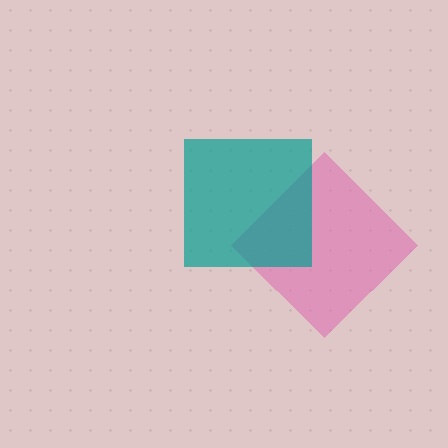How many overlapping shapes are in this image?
There are 2 overlapping shapes in the image.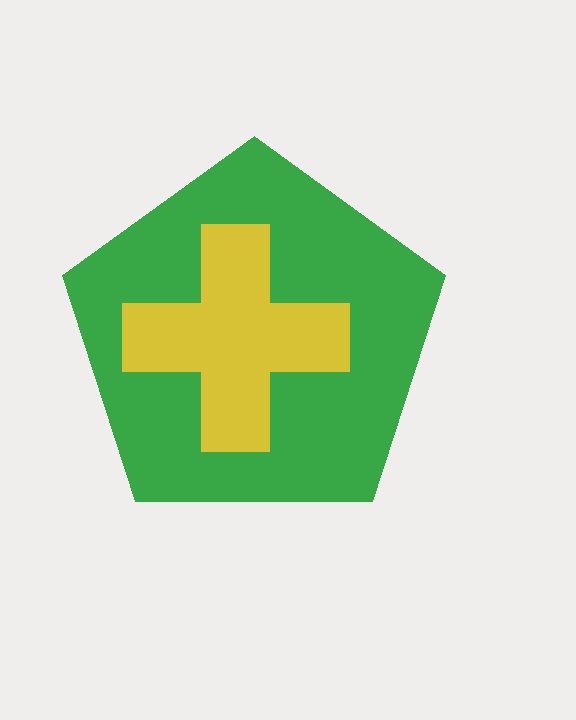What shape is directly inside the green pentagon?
The yellow cross.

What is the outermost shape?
The green pentagon.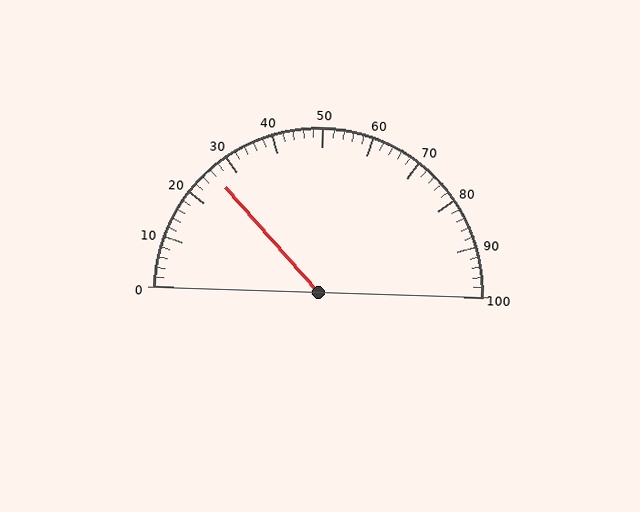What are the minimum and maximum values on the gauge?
The gauge ranges from 0 to 100.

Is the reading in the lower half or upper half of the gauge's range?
The reading is in the lower half of the range (0 to 100).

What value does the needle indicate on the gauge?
The needle indicates approximately 26.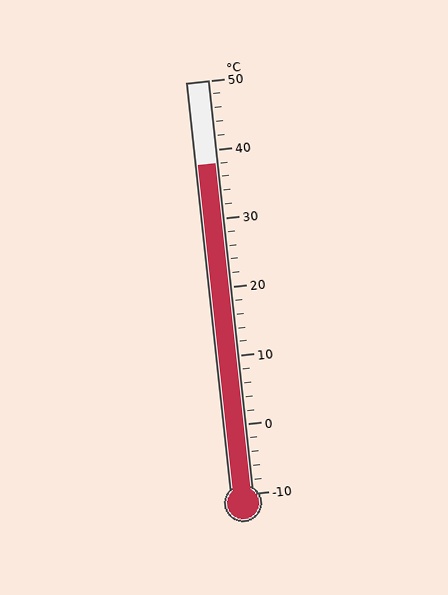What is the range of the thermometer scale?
The thermometer scale ranges from -10°C to 50°C.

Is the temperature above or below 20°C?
The temperature is above 20°C.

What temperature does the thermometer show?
The thermometer shows approximately 38°C.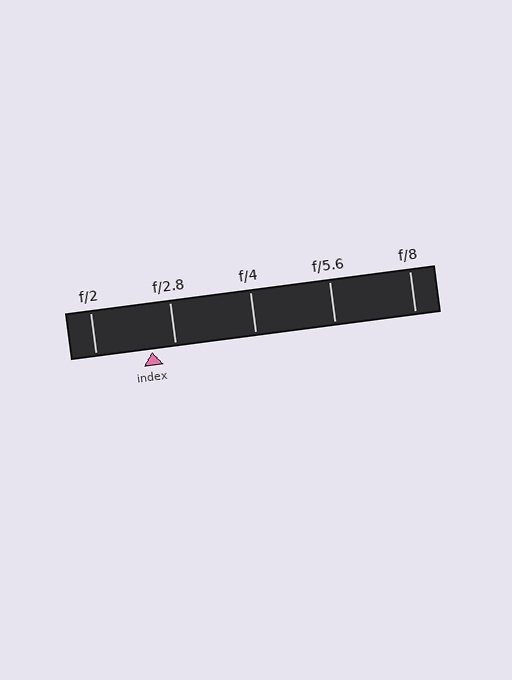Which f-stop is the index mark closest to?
The index mark is closest to f/2.8.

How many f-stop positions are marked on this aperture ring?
There are 5 f-stop positions marked.